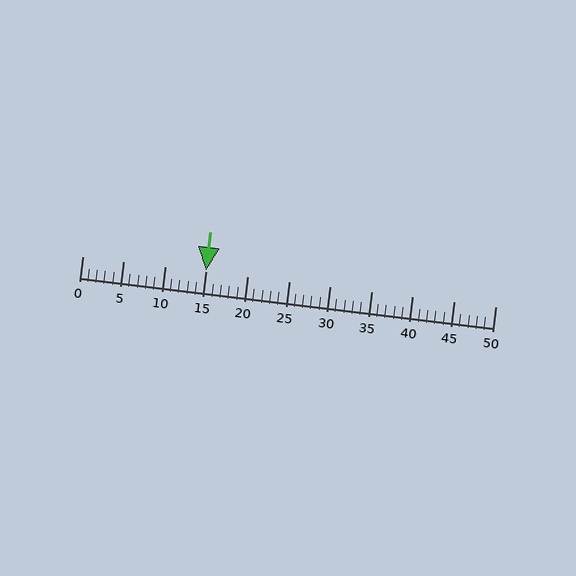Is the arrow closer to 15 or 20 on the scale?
The arrow is closer to 15.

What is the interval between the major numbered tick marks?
The major tick marks are spaced 5 units apart.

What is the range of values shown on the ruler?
The ruler shows values from 0 to 50.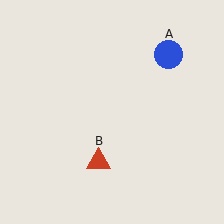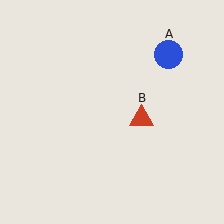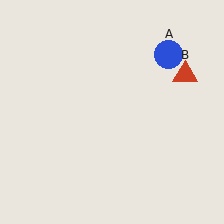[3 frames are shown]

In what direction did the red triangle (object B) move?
The red triangle (object B) moved up and to the right.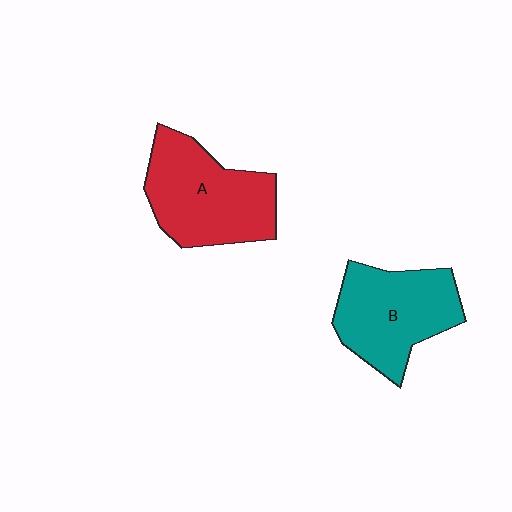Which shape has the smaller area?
Shape B (teal).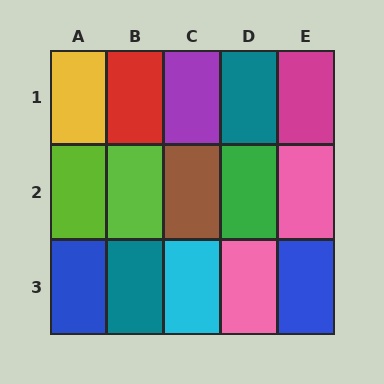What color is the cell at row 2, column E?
Pink.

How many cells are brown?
1 cell is brown.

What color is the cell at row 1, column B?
Red.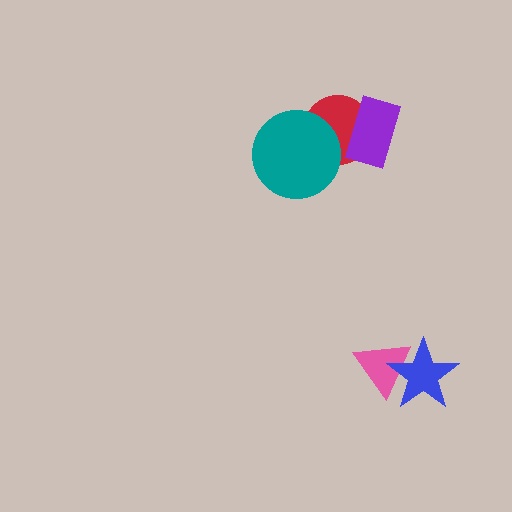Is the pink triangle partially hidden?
Yes, it is partially covered by another shape.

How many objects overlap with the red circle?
2 objects overlap with the red circle.